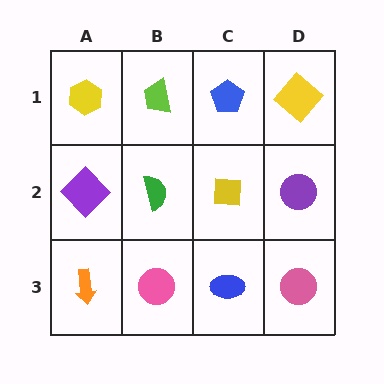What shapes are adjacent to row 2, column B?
A lime trapezoid (row 1, column B), a pink circle (row 3, column B), a purple diamond (row 2, column A), a yellow square (row 2, column C).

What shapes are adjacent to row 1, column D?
A purple circle (row 2, column D), a blue pentagon (row 1, column C).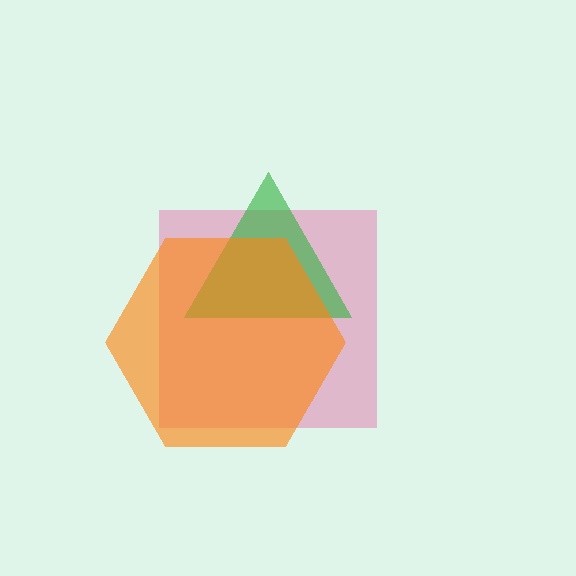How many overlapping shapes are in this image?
There are 3 overlapping shapes in the image.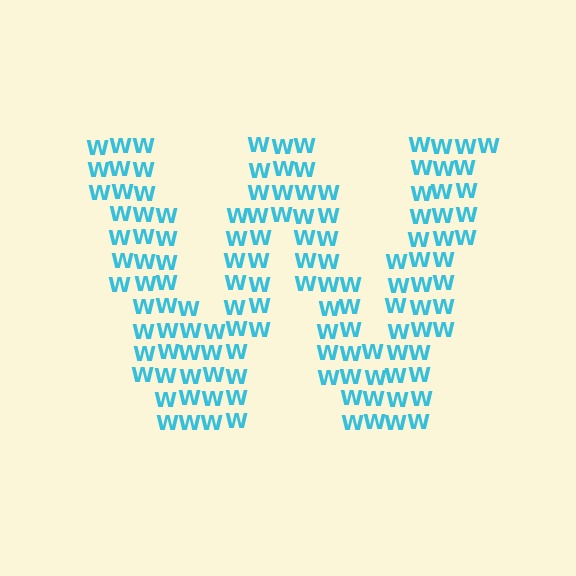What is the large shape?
The large shape is the letter W.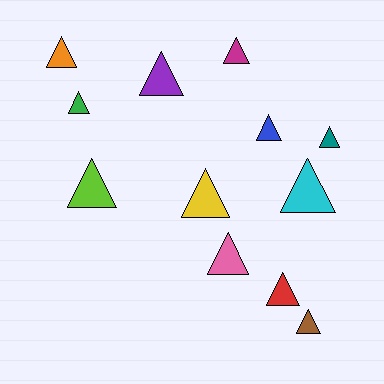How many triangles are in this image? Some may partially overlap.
There are 12 triangles.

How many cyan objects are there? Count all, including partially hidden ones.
There is 1 cyan object.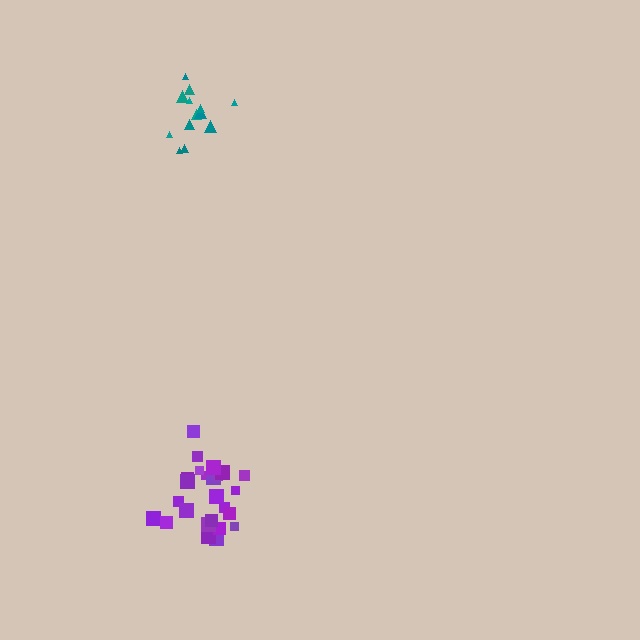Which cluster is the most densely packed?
Purple.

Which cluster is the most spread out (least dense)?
Teal.